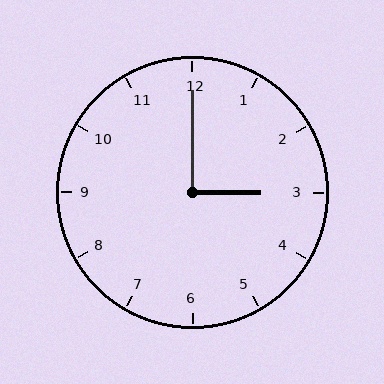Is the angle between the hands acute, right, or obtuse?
It is right.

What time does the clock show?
3:00.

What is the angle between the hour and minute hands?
Approximately 90 degrees.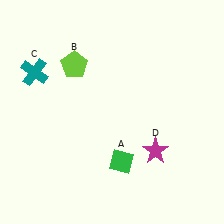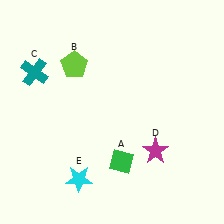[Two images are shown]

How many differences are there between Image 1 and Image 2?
There is 1 difference between the two images.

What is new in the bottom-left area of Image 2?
A cyan star (E) was added in the bottom-left area of Image 2.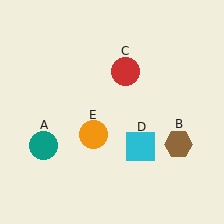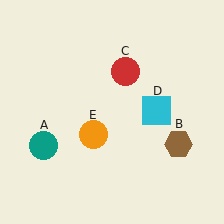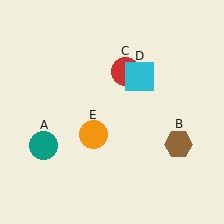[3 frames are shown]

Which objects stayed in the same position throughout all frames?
Teal circle (object A) and brown hexagon (object B) and red circle (object C) and orange circle (object E) remained stationary.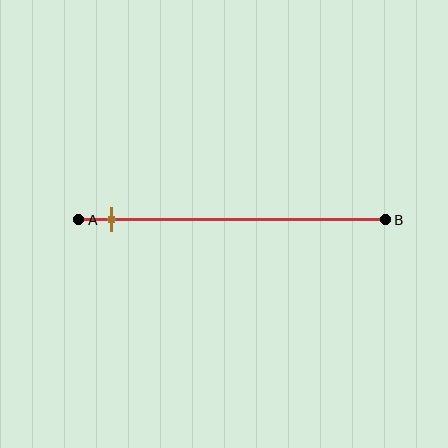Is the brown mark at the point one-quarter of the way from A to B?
No, the mark is at about 10% from A, not at the 25% one-quarter point.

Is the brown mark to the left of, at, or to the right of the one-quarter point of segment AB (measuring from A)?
The brown mark is to the left of the one-quarter point of segment AB.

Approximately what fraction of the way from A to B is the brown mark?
The brown mark is approximately 10% of the way from A to B.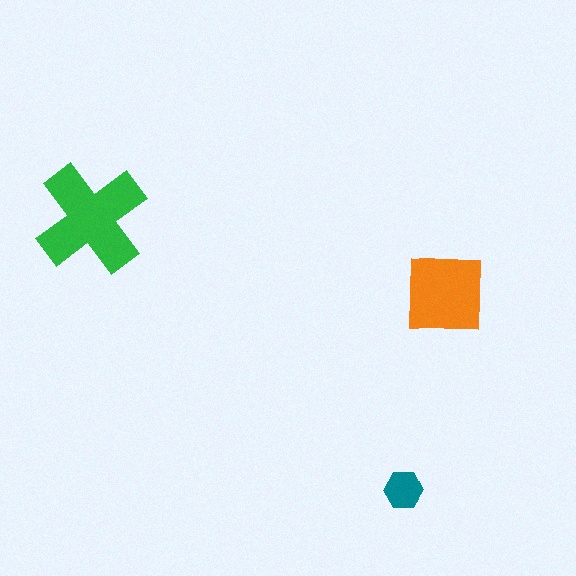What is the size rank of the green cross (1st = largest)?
1st.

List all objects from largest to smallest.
The green cross, the orange square, the teal hexagon.